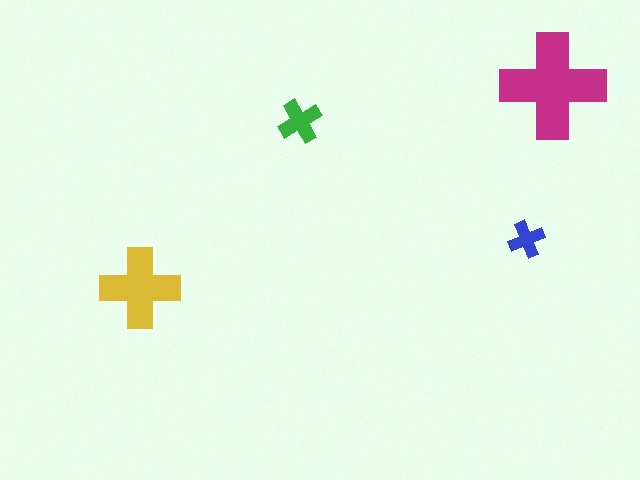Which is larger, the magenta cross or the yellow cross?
The magenta one.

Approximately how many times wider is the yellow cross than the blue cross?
About 2 times wider.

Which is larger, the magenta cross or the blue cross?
The magenta one.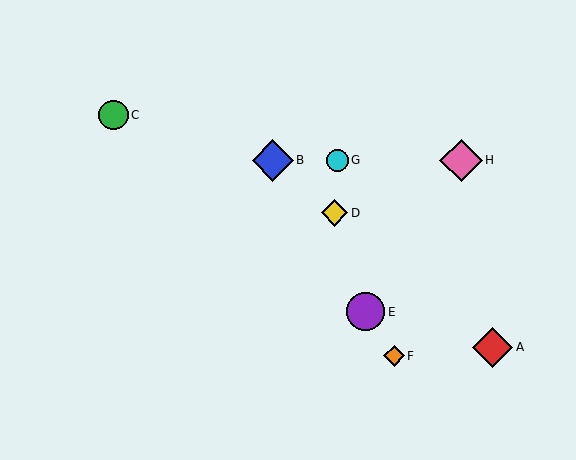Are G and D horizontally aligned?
No, G is at y≈160 and D is at y≈213.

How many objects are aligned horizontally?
3 objects (B, G, H) are aligned horizontally.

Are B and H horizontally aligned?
Yes, both are at y≈160.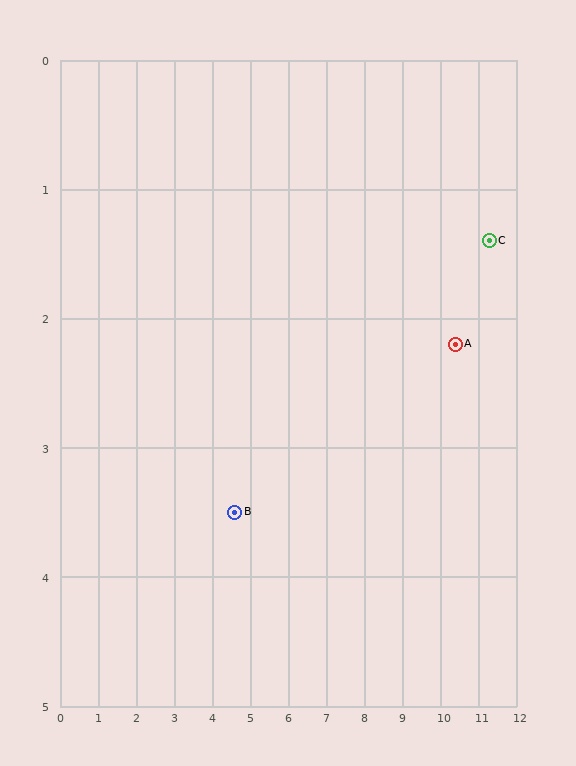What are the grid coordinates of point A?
Point A is at approximately (10.4, 2.2).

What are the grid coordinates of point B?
Point B is at approximately (4.6, 3.5).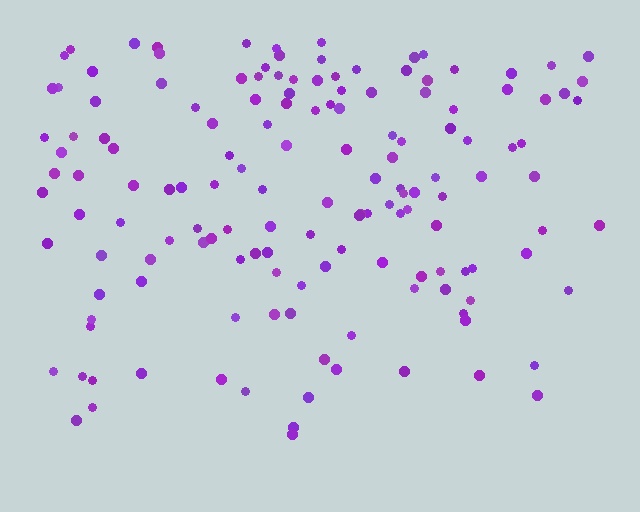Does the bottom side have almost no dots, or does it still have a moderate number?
Still a moderate number, just noticeably fewer than the top.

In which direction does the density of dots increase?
From bottom to top, with the top side densest.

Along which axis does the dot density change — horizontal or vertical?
Vertical.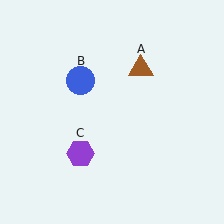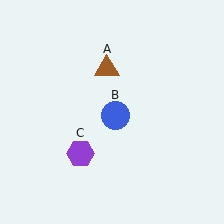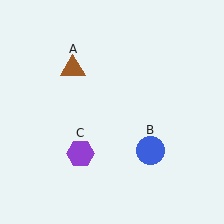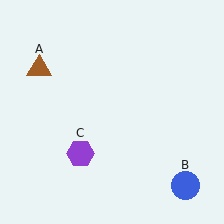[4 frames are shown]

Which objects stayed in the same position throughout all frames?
Purple hexagon (object C) remained stationary.